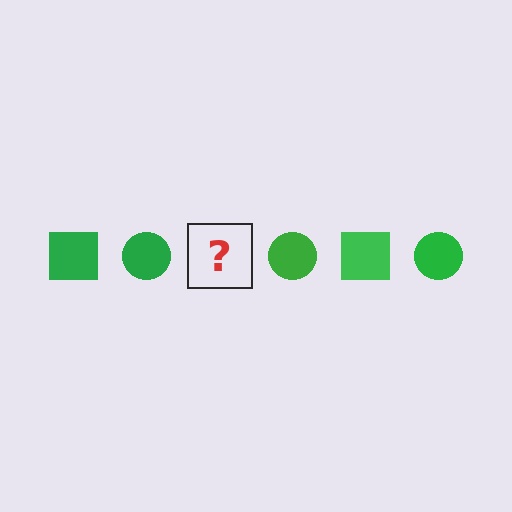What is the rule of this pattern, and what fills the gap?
The rule is that the pattern cycles through square, circle shapes in green. The gap should be filled with a green square.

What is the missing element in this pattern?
The missing element is a green square.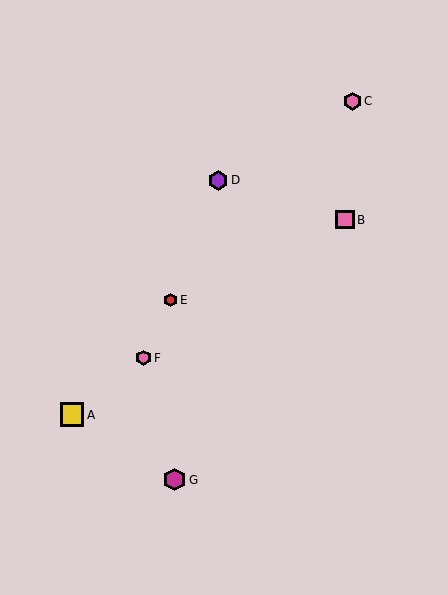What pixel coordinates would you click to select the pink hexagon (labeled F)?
Click at (144, 358) to select the pink hexagon F.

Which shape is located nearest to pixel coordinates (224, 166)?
The purple hexagon (labeled D) at (218, 180) is nearest to that location.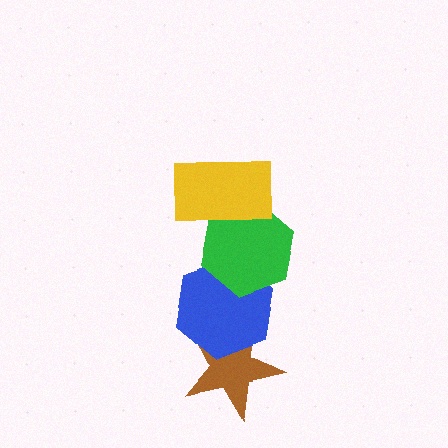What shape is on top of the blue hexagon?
The green hexagon is on top of the blue hexagon.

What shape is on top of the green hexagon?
The yellow rectangle is on top of the green hexagon.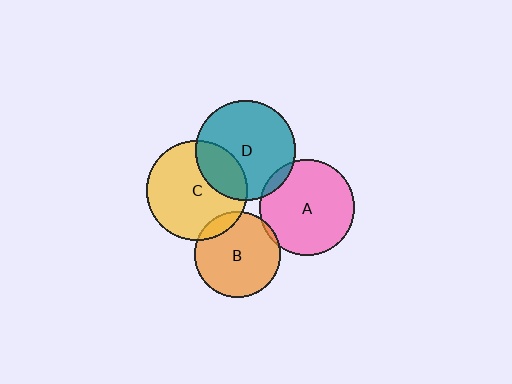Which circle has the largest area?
Circle C (yellow).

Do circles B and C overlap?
Yes.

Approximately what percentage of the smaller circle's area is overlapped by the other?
Approximately 10%.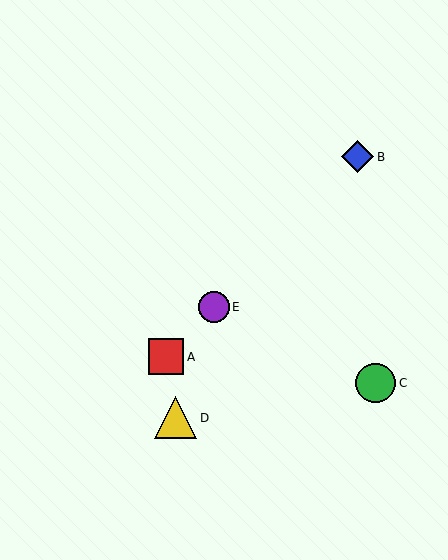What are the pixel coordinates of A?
Object A is at (166, 357).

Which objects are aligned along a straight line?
Objects A, B, E are aligned along a straight line.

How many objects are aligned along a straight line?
3 objects (A, B, E) are aligned along a straight line.